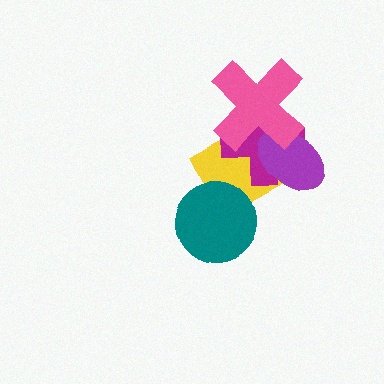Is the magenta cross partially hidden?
Yes, it is partially covered by another shape.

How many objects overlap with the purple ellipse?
3 objects overlap with the purple ellipse.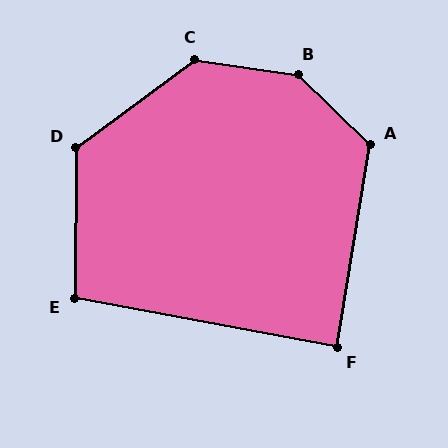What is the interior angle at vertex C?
Approximately 135 degrees (obtuse).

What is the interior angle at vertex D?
Approximately 127 degrees (obtuse).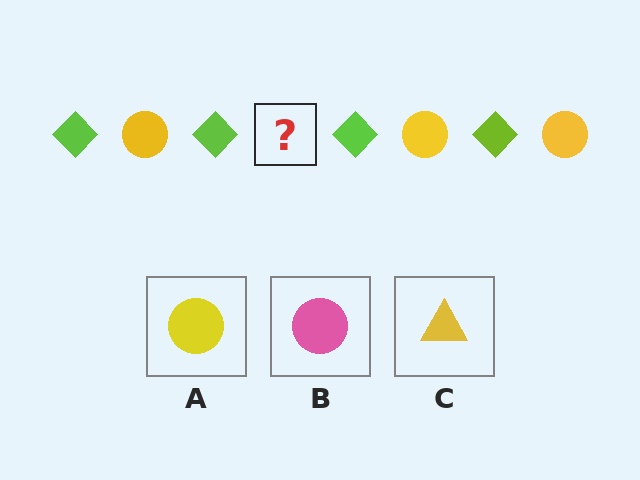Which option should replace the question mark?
Option A.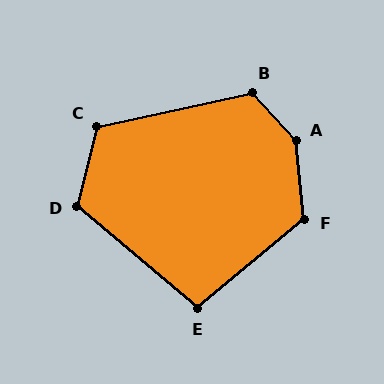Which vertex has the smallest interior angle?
E, at approximately 100 degrees.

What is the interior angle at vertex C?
Approximately 116 degrees (obtuse).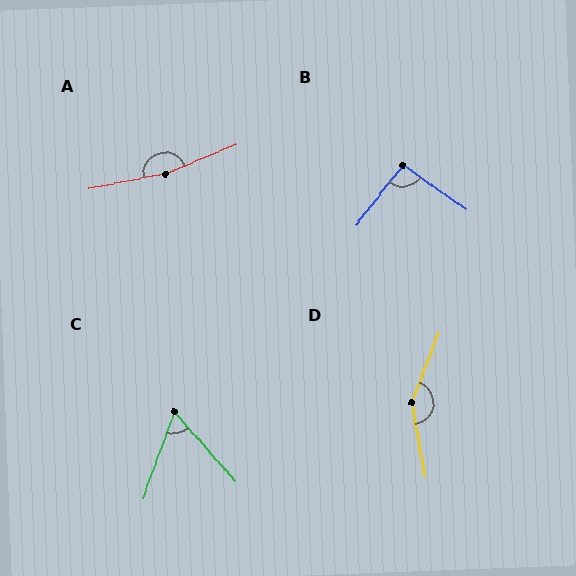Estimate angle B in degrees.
Approximately 93 degrees.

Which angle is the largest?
A, at approximately 168 degrees.